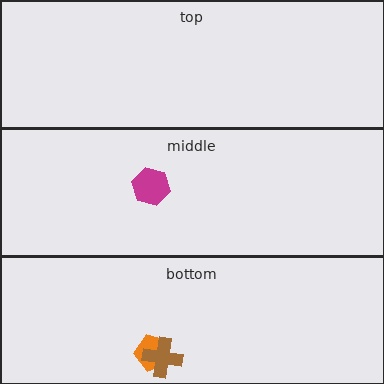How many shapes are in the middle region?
1.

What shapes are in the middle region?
The magenta hexagon.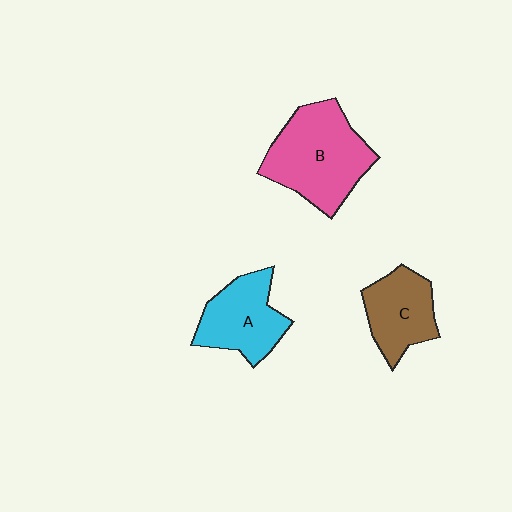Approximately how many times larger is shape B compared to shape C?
Approximately 1.6 times.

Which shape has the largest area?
Shape B (pink).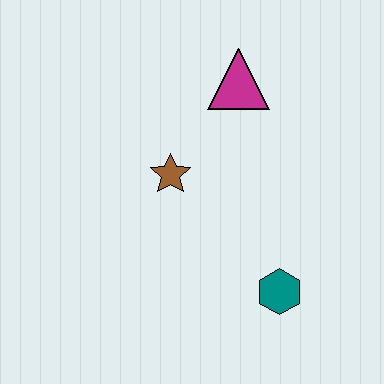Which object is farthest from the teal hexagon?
The magenta triangle is farthest from the teal hexagon.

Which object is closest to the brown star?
The magenta triangle is closest to the brown star.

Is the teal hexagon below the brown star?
Yes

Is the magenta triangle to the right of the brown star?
Yes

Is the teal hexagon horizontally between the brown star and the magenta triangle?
No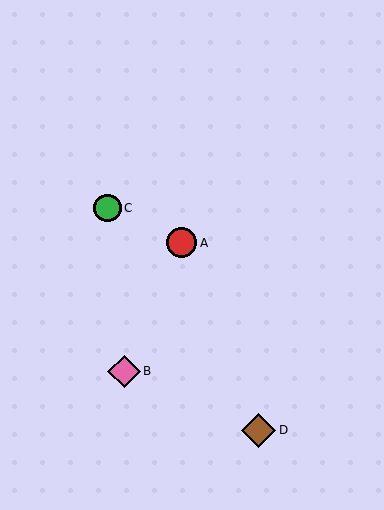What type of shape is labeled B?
Shape B is a pink diamond.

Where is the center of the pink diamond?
The center of the pink diamond is at (124, 371).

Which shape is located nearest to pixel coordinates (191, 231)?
The red circle (labeled A) at (182, 243) is nearest to that location.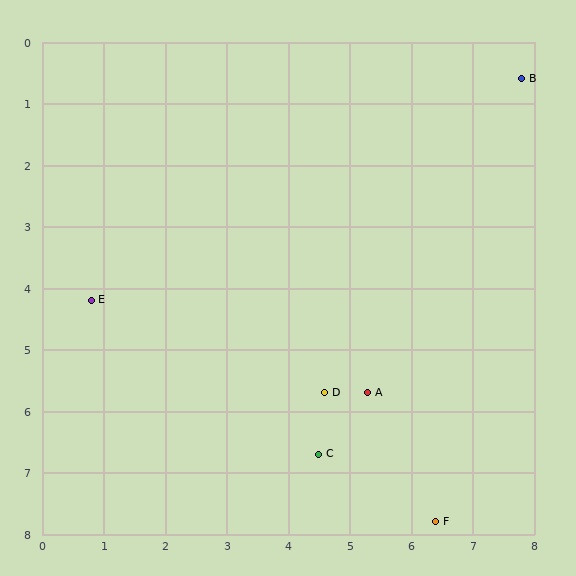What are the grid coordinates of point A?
Point A is at approximately (5.3, 5.7).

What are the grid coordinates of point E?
Point E is at approximately (0.8, 4.2).